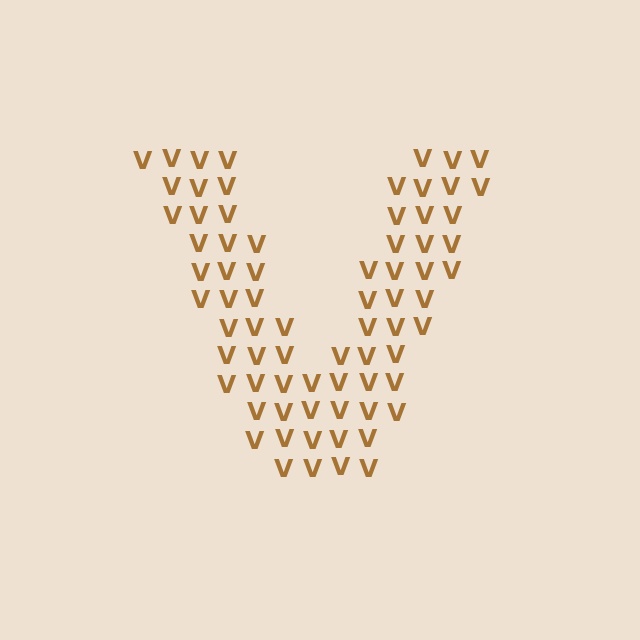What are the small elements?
The small elements are letter V's.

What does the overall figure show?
The overall figure shows the letter V.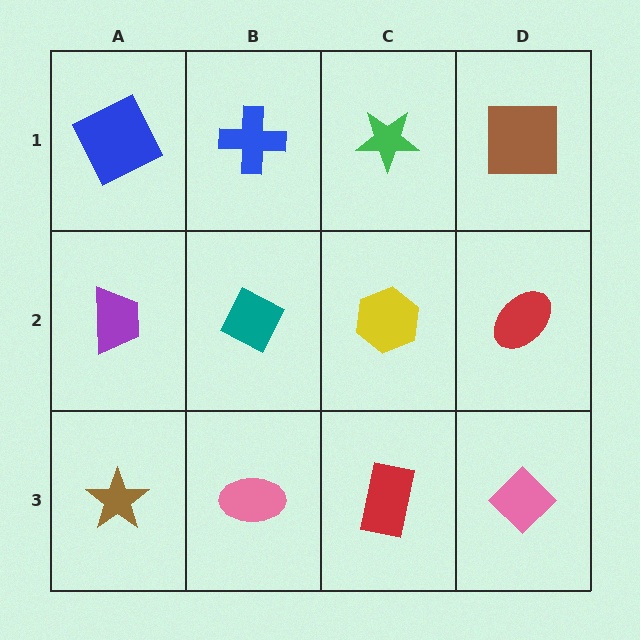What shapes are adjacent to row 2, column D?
A brown square (row 1, column D), a pink diamond (row 3, column D), a yellow hexagon (row 2, column C).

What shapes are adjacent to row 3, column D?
A red ellipse (row 2, column D), a red rectangle (row 3, column C).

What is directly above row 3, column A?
A purple trapezoid.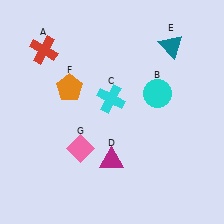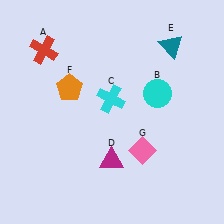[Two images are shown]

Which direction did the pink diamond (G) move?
The pink diamond (G) moved right.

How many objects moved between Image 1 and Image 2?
1 object moved between the two images.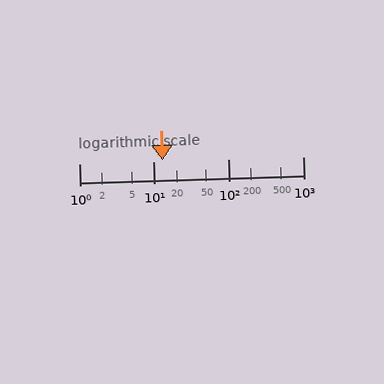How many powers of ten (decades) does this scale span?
The scale spans 3 decades, from 1 to 1000.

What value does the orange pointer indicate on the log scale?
The pointer indicates approximately 13.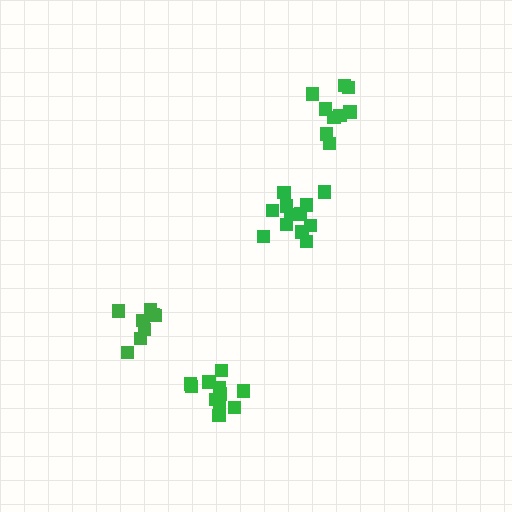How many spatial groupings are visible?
There are 4 spatial groupings.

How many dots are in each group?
Group 1: 12 dots, Group 2: 9 dots, Group 3: 8 dots, Group 4: 11 dots (40 total).